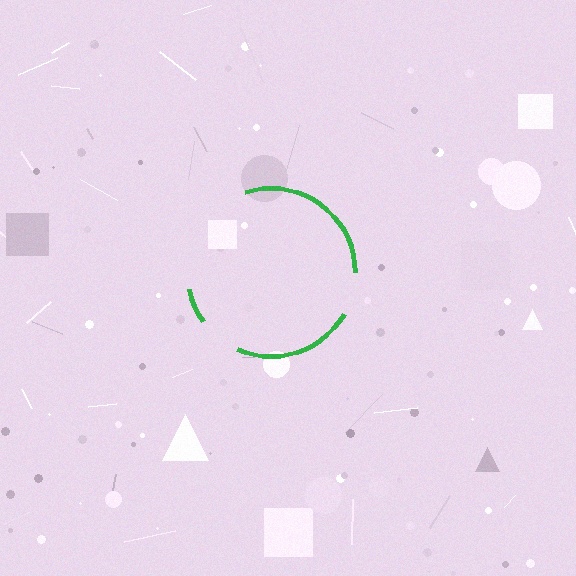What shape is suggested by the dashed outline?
The dashed outline suggests a circle.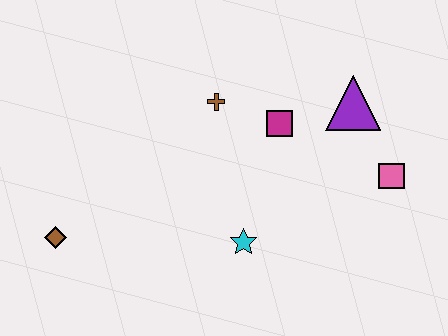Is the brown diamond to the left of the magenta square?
Yes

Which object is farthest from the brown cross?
The brown diamond is farthest from the brown cross.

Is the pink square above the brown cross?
No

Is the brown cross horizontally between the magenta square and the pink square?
No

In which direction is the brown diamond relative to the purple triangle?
The brown diamond is to the left of the purple triangle.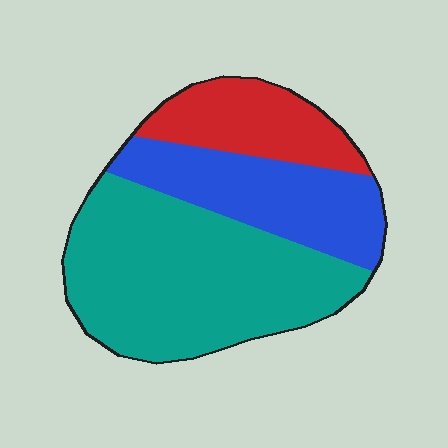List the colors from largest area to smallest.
From largest to smallest: teal, blue, red.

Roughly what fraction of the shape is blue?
Blue takes up about one quarter (1/4) of the shape.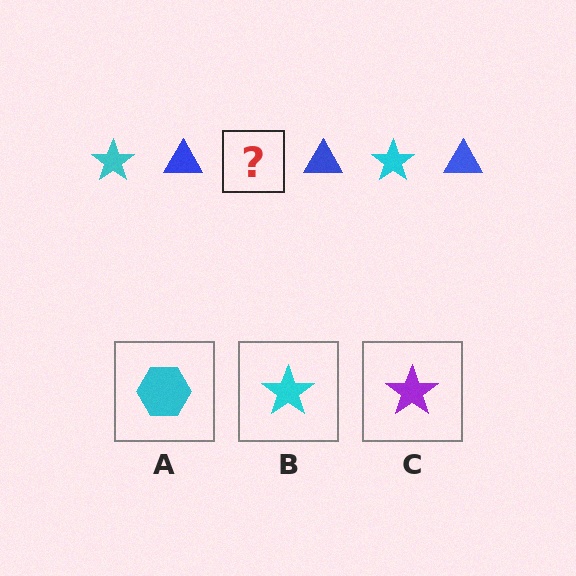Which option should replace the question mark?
Option B.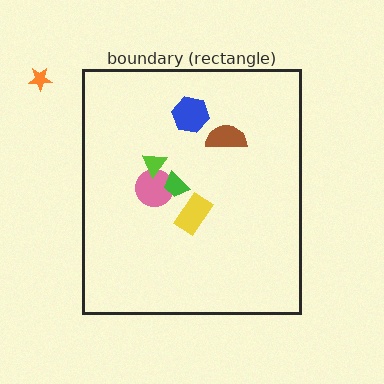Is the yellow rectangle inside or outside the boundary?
Inside.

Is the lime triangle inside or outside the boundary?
Inside.